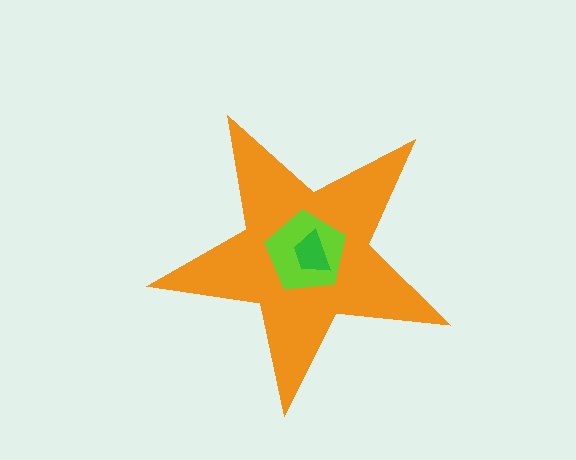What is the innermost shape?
The green trapezoid.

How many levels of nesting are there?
3.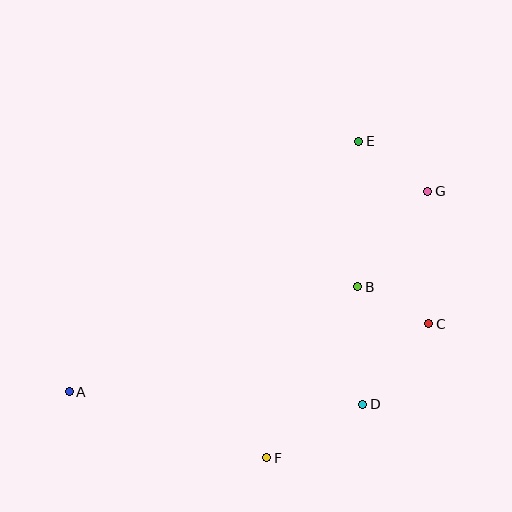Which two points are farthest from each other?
Points A and G are farthest from each other.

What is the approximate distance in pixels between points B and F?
The distance between B and F is approximately 194 pixels.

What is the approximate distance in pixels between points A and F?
The distance between A and F is approximately 208 pixels.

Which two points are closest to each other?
Points B and C are closest to each other.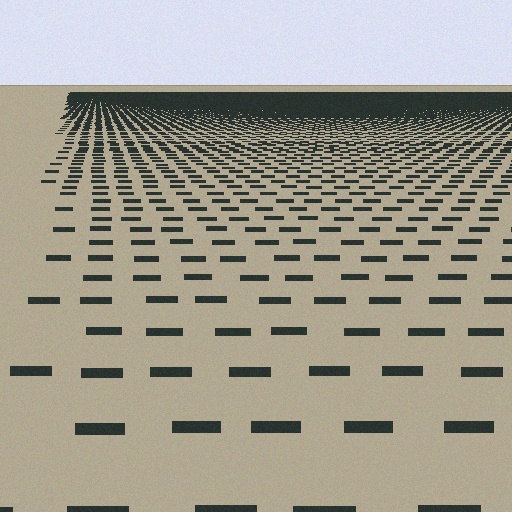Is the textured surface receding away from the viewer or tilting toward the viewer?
The surface is receding away from the viewer. Texture elements get smaller and denser toward the top.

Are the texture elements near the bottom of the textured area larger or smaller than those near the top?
Larger. Near the bottom, elements are closer to the viewer and appear at a bigger on-screen size.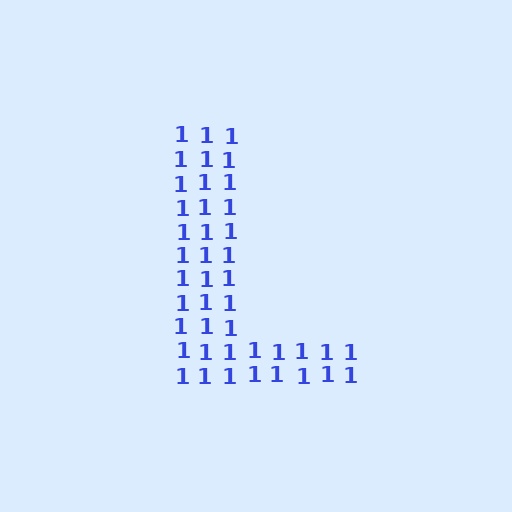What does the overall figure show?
The overall figure shows the letter L.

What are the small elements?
The small elements are digit 1's.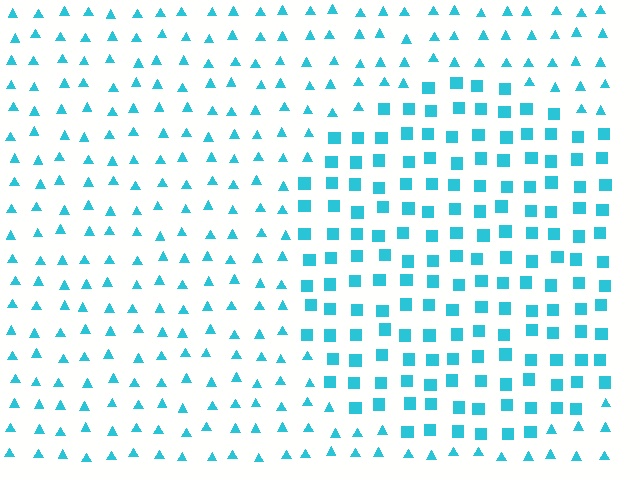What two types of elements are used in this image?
The image uses squares inside the circle region and triangles outside it.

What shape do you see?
I see a circle.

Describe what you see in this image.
The image is filled with small cyan elements arranged in a uniform grid. A circle-shaped region contains squares, while the surrounding area contains triangles. The boundary is defined purely by the change in element shape.